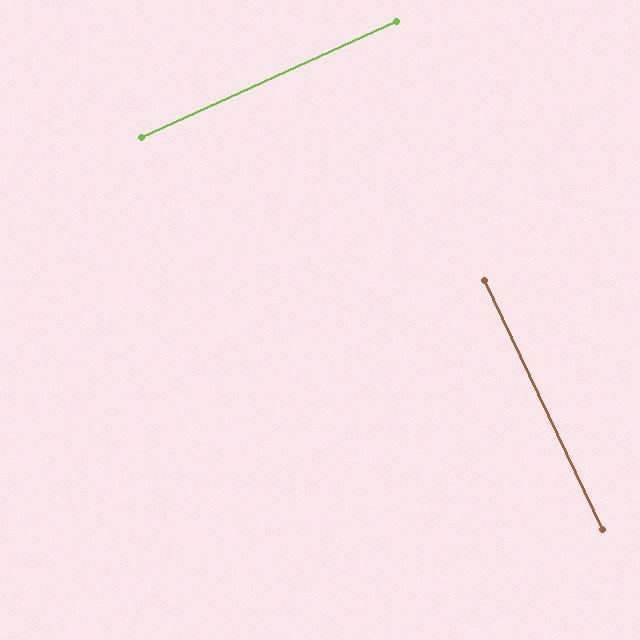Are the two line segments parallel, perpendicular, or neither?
Perpendicular — they meet at approximately 89°.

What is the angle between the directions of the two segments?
Approximately 89 degrees.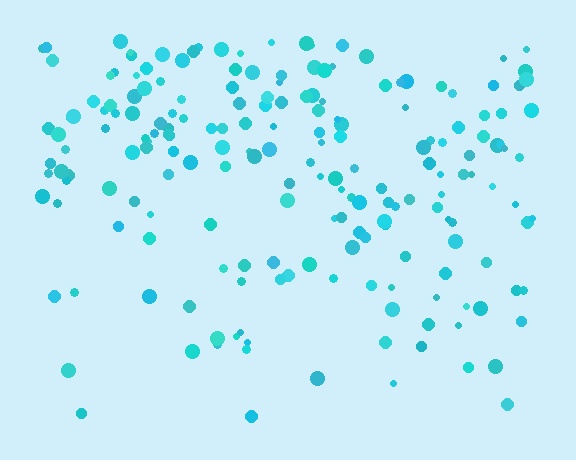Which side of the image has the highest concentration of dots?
The top.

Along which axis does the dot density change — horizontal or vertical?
Vertical.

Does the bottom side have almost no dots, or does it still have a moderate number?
Still a moderate number, just noticeably fewer than the top.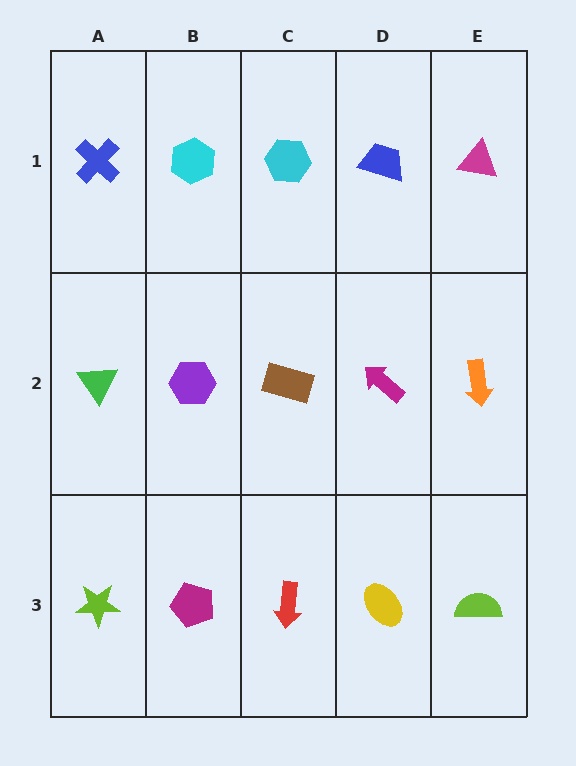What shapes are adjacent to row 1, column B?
A purple hexagon (row 2, column B), a blue cross (row 1, column A), a cyan hexagon (row 1, column C).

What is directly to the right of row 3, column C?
A yellow ellipse.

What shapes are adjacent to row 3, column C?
A brown rectangle (row 2, column C), a magenta pentagon (row 3, column B), a yellow ellipse (row 3, column D).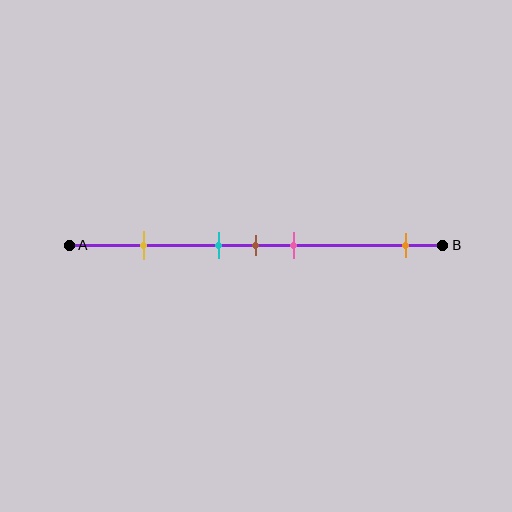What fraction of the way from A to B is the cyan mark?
The cyan mark is approximately 40% (0.4) of the way from A to B.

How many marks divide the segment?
There are 5 marks dividing the segment.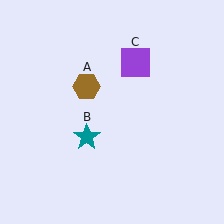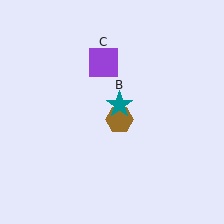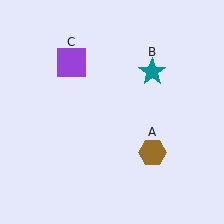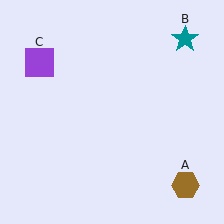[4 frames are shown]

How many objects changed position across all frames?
3 objects changed position: brown hexagon (object A), teal star (object B), purple square (object C).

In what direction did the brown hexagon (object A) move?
The brown hexagon (object A) moved down and to the right.